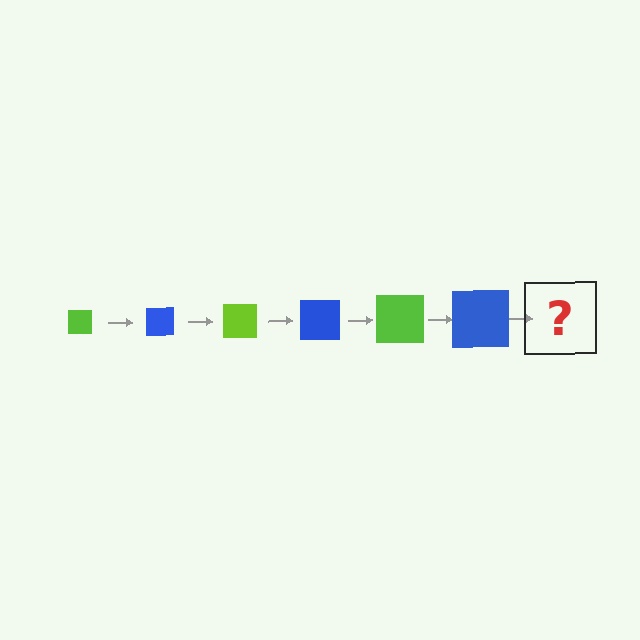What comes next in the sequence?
The next element should be a lime square, larger than the previous one.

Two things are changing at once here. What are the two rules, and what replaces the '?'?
The two rules are that the square grows larger each step and the color cycles through lime and blue. The '?' should be a lime square, larger than the previous one.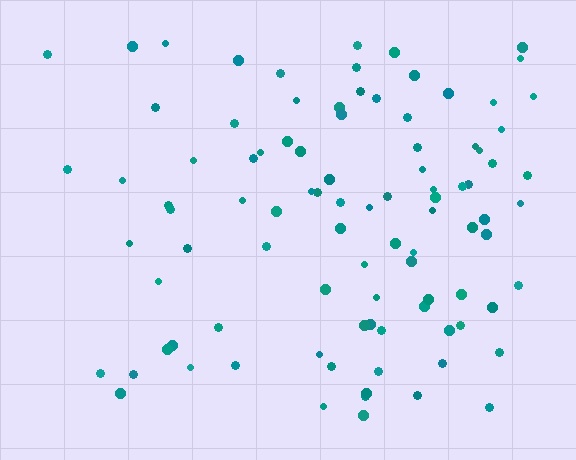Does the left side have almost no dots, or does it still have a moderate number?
Still a moderate number, just noticeably fewer than the right.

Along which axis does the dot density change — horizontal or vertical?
Horizontal.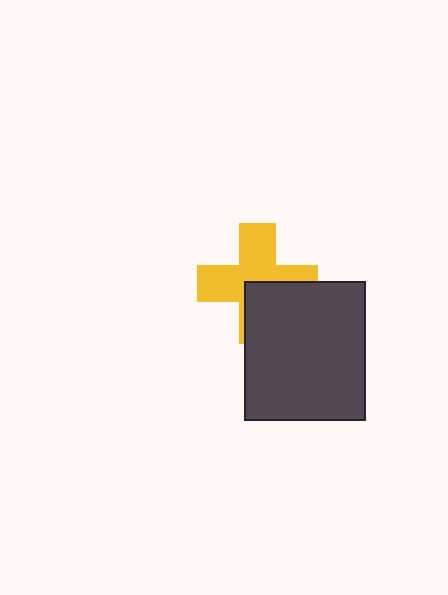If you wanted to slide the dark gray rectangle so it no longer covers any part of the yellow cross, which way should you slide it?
Slide it toward the lower-right — that is the most direct way to separate the two shapes.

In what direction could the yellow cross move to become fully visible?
The yellow cross could move toward the upper-left. That would shift it out from behind the dark gray rectangle entirely.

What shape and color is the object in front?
The object in front is a dark gray rectangle.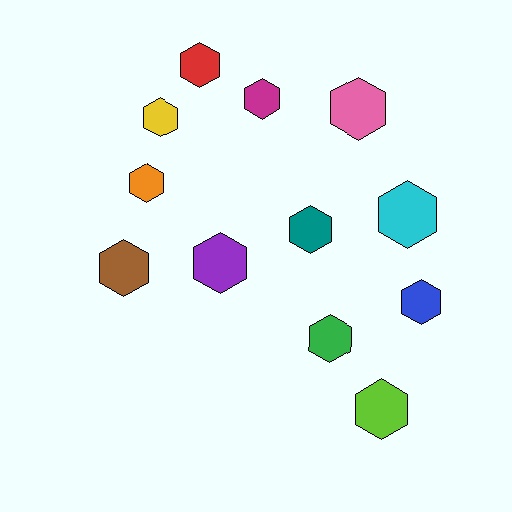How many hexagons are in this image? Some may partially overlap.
There are 12 hexagons.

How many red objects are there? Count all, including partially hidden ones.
There is 1 red object.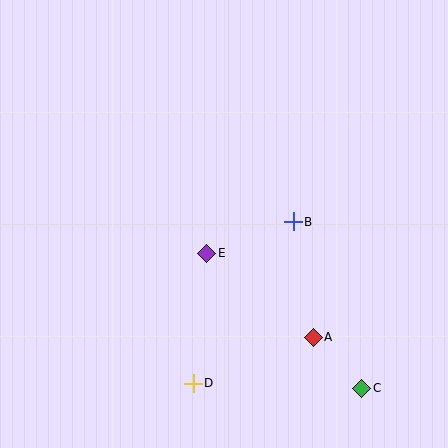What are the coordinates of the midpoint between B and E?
The midpoint between B and E is at (250, 237).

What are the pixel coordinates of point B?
Point B is at (293, 222).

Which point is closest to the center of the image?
Point E at (207, 253) is closest to the center.